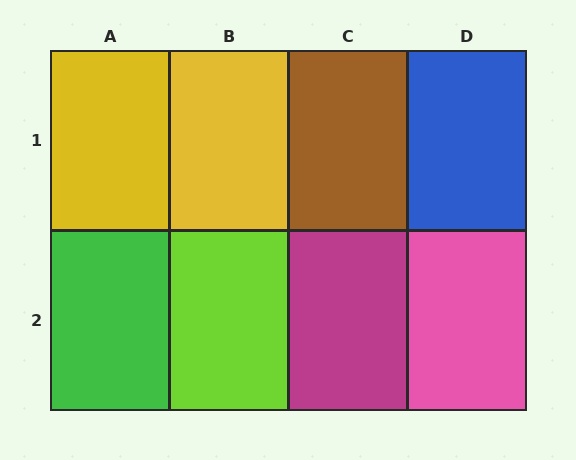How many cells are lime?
1 cell is lime.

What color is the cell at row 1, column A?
Yellow.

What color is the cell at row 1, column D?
Blue.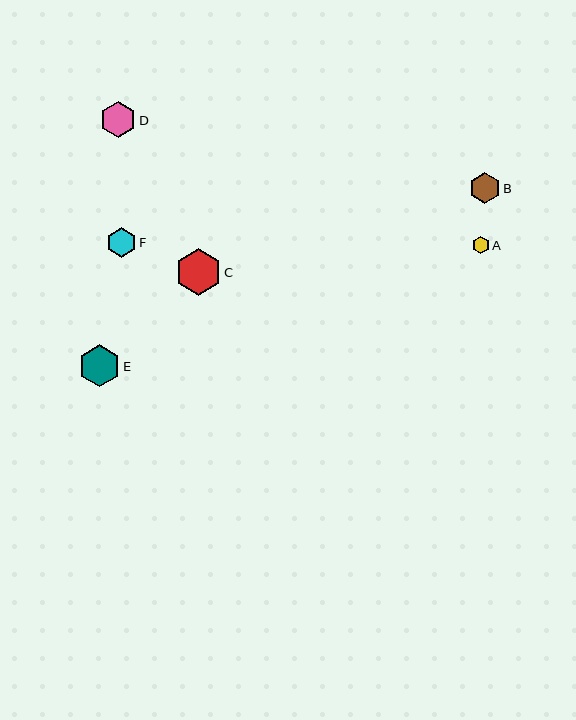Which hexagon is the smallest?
Hexagon A is the smallest with a size of approximately 17 pixels.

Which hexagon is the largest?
Hexagon C is the largest with a size of approximately 46 pixels.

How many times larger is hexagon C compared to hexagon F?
Hexagon C is approximately 1.6 times the size of hexagon F.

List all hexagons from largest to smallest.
From largest to smallest: C, E, D, B, F, A.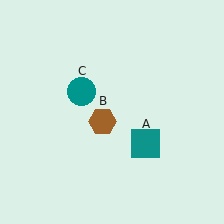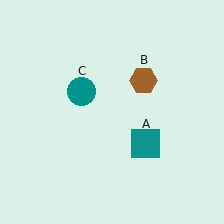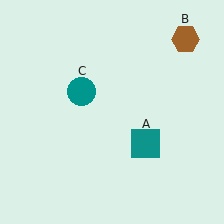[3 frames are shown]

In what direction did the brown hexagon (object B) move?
The brown hexagon (object B) moved up and to the right.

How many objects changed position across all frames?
1 object changed position: brown hexagon (object B).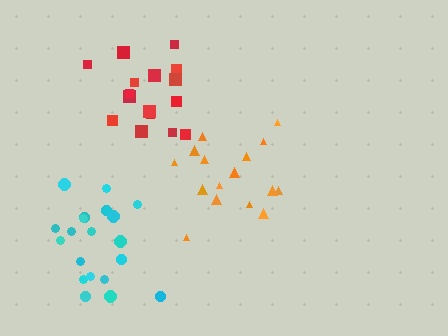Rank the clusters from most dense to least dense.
cyan, orange, red.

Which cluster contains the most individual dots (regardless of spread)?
Cyan (20).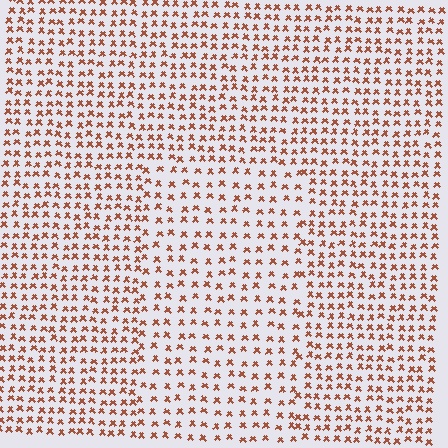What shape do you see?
I see a rectangle.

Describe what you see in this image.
The image contains small brown elements arranged at two different densities. A rectangle-shaped region is visible where the elements are less densely packed than the surrounding area.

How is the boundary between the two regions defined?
The boundary is defined by a change in element density (approximately 1.5x ratio). All elements are the same color, size, and shape.